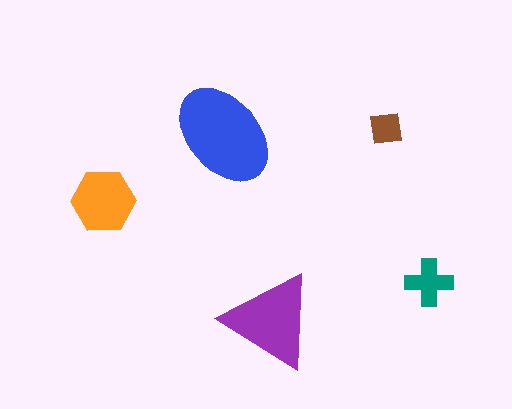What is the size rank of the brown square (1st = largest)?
5th.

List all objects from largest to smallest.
The blue ellipse, the purple triangle, the orange hexagon, the teal cross, the brown square.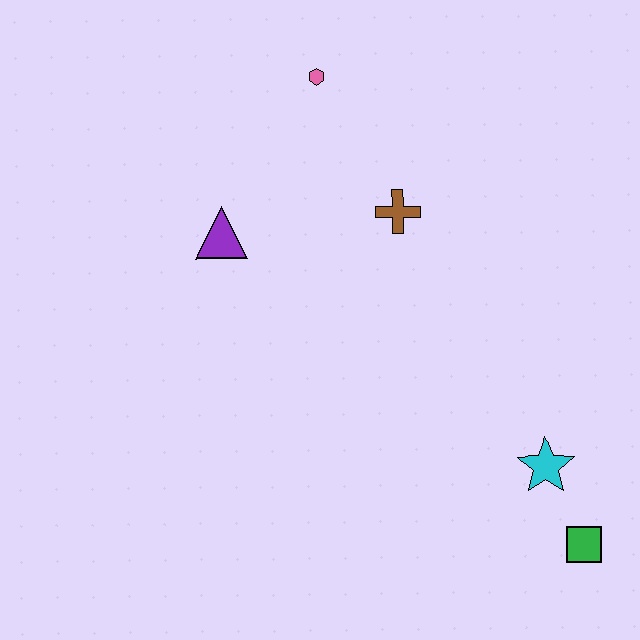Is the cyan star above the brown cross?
No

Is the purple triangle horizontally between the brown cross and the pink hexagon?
No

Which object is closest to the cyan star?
The green square is closest to the cyan star.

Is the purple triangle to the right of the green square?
No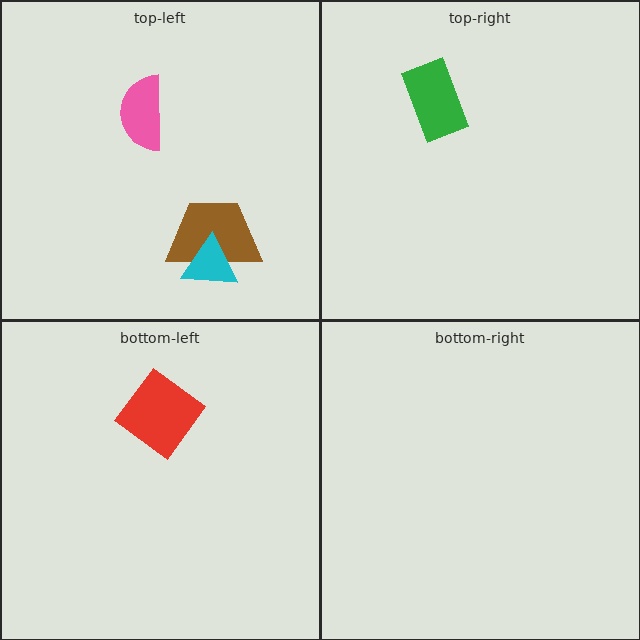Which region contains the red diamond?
The bottom-left region.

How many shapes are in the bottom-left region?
1.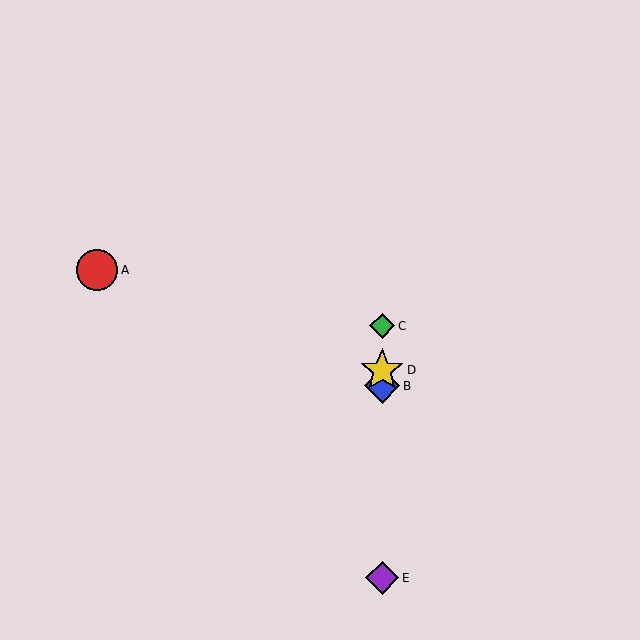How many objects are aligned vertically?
4 objects (B, C, D, E) are aligned vertically.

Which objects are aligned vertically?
Objects B, C, D, E are aligned vertically.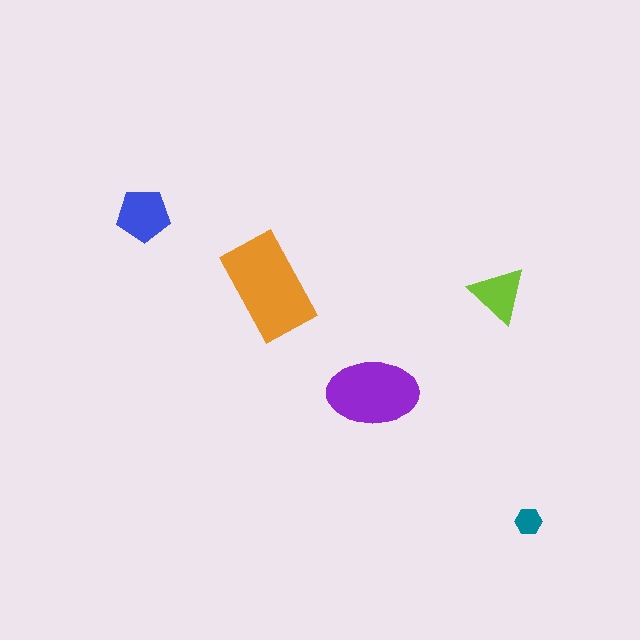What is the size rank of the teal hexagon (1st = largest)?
5th.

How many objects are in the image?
There are 5 objects in the image.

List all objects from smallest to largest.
The teal hexagon, the lime triangle, the blue pentagon, the purple ellipse, the orange rectangle.